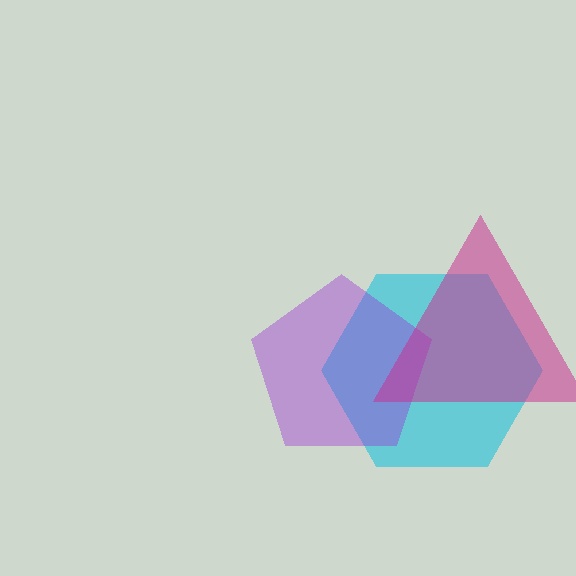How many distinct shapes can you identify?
There are 3 distinct shapes: a cyan hexagon, a purple pentagon, a magenta triangle.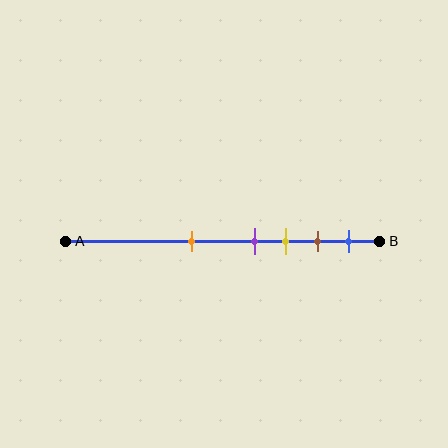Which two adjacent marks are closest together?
The purple and yellow marks are the closest adjacent pair.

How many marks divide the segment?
There are 5 marks dividing the segment.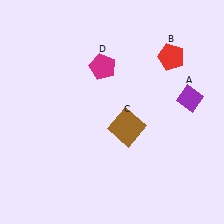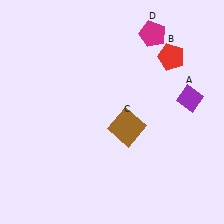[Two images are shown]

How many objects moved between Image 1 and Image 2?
1 object moved between the two images.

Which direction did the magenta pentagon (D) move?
The magenta pentagon (D) moved right.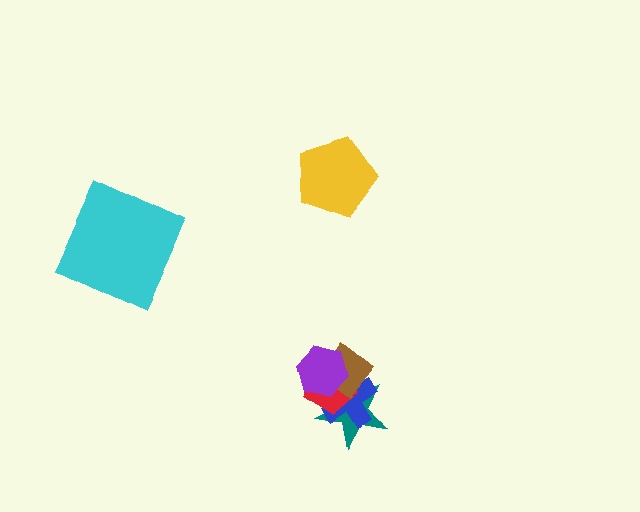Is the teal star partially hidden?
Yes, it is partially covered by another shape.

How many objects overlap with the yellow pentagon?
0 objects overlap with the yellow pentagon.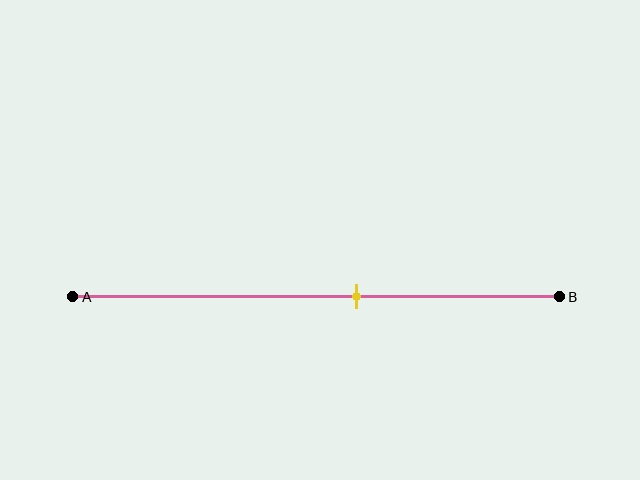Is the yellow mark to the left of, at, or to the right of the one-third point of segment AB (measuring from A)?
The yellow mark is to the right of the one-third point of segment AB.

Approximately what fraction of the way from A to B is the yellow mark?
The yellow mark is approximately 60% of the way from A to B.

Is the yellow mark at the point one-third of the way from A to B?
No, the mark is at about 60% from A, not at the 33% one-third point.